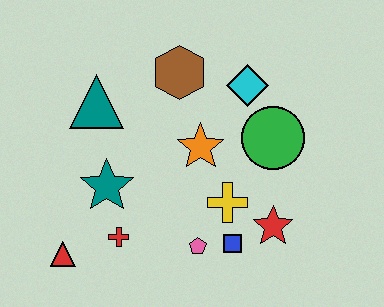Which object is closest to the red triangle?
The red cross is closest to the red triangle.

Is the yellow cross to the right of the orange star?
Yes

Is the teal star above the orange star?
No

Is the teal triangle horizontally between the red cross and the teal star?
No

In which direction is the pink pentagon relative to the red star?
The pink pentagon is to the left of the red star.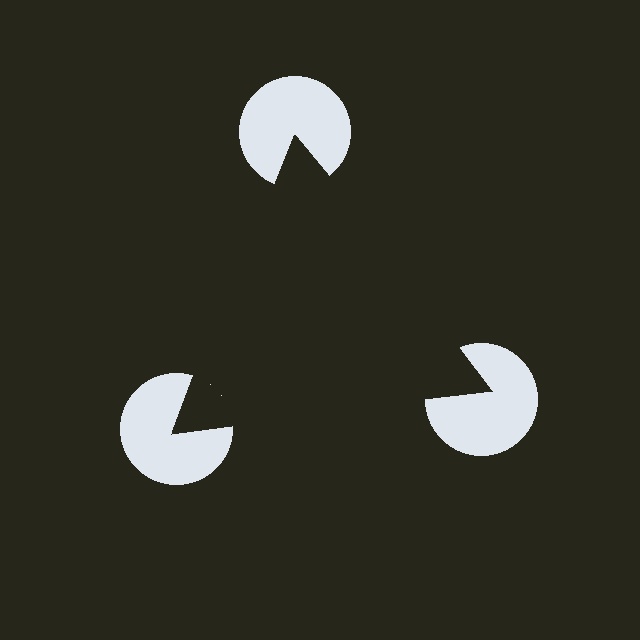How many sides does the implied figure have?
3 sides.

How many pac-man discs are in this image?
There are 3 — one at each vertex of the illusory triangle.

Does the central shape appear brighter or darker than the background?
It typically appears slightly darker than the background, even though no actual brightness change is drawn.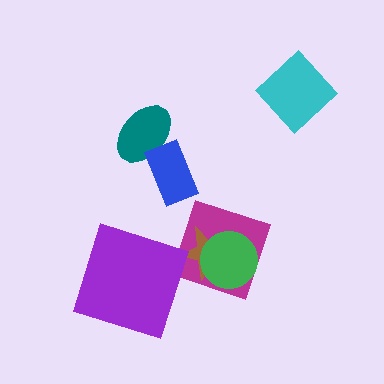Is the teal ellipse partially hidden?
Yes, it is partially covered by another shape.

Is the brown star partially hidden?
Yes, it is partially covered by another shape.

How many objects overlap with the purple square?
0 objects overlap with the purple square.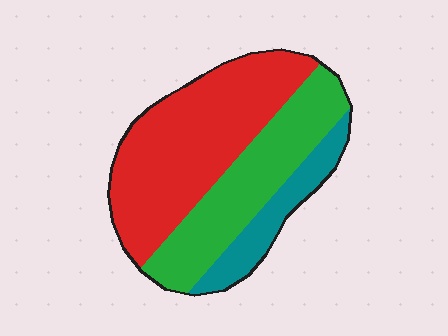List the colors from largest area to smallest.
From largest to smallest: red, green, teal.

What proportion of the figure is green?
Green covers about 35% of the figure.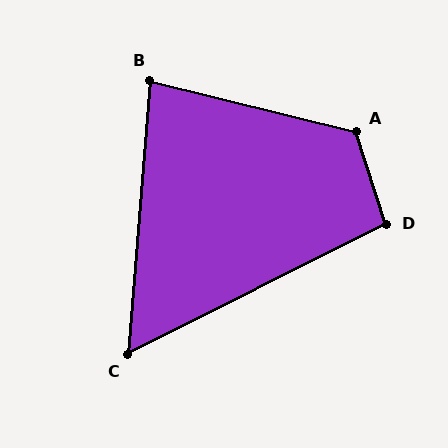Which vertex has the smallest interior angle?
C, at approximately 59 degrees.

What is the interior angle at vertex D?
Approximately 99 degrees (obtuse).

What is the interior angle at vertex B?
Approximately 81 degrees (acute).